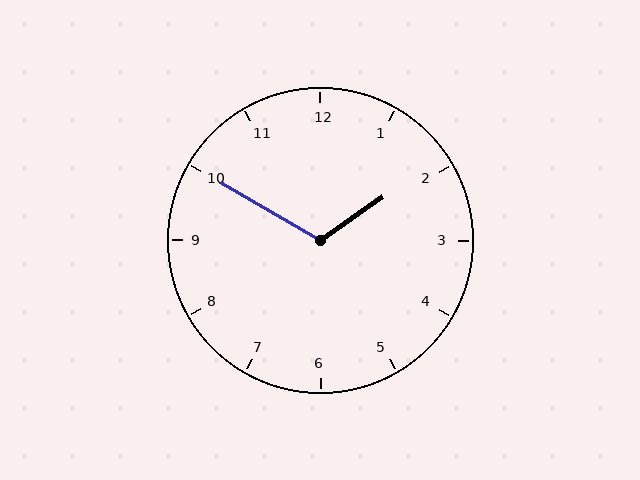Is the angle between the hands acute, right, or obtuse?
It is obtuse.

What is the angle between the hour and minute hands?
Approximately 115 degrees.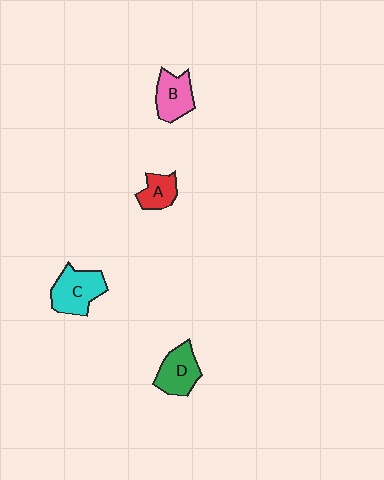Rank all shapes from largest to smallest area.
From largest to smallest: C (cyan), D (green), B (pink), A (red).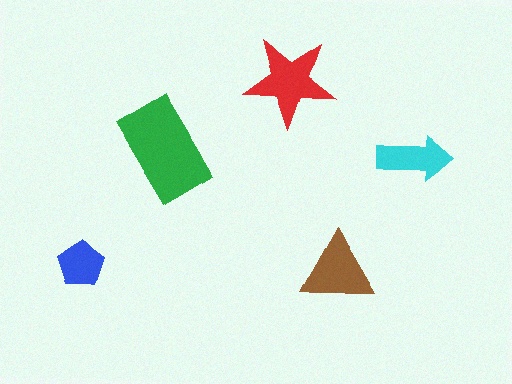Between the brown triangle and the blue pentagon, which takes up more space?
The brown triangle.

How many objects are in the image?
There are 5 objects in the image.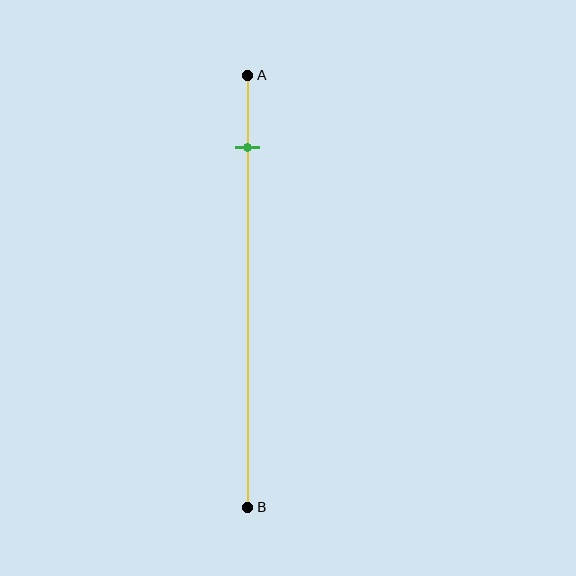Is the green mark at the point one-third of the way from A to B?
No, the mark is at about 15% from A, not at the 33% one-third point.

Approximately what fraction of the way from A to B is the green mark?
The green mark is approximately 15% of the way from A to B.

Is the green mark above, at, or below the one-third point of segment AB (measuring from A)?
The green mark is above the one-third point of segment AB.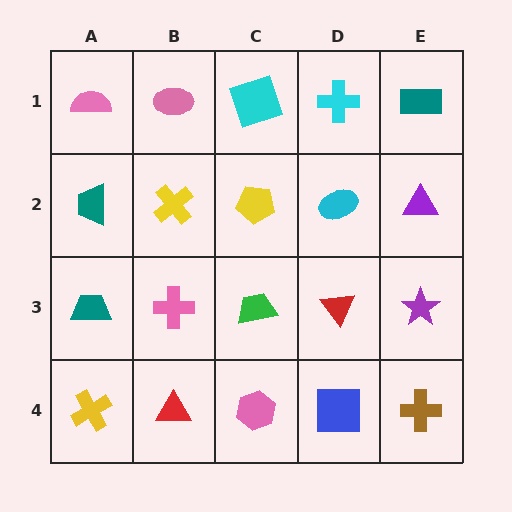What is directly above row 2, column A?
A pink semicircle.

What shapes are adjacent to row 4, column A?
A teal trapezoid (row 3, column A), a red triangle (row 4, column B).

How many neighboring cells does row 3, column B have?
4.